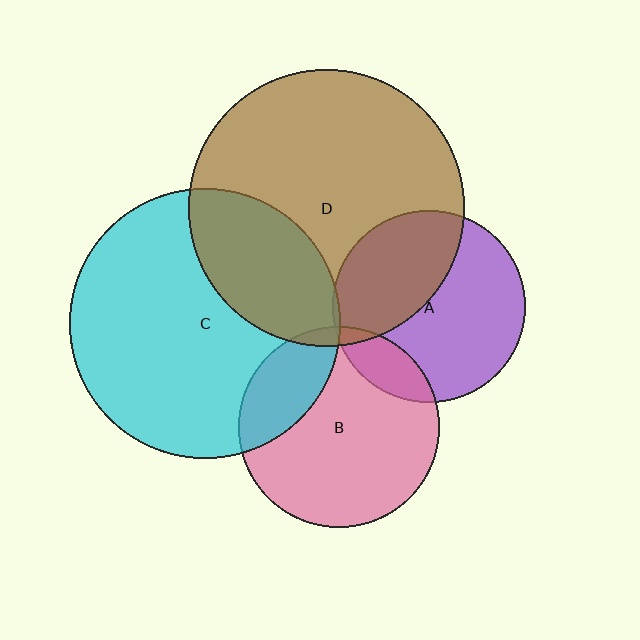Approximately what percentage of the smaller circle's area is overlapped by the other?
Approximately 30%.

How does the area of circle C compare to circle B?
Approximately 1.8 times.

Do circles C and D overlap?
Yes.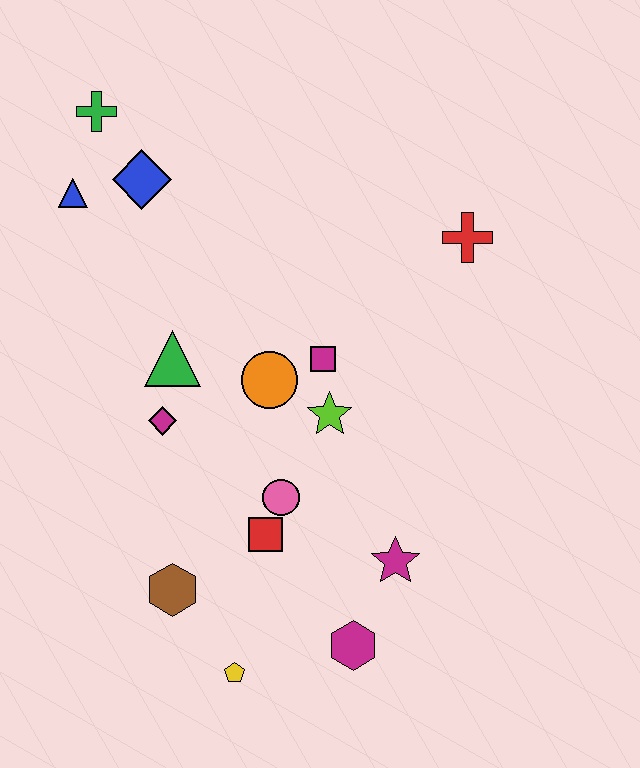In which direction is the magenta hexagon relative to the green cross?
The magenta hexagon is below the green cross.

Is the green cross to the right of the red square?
No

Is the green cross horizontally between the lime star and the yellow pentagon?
No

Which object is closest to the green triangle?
The magenta diamond is closest to the green triangle.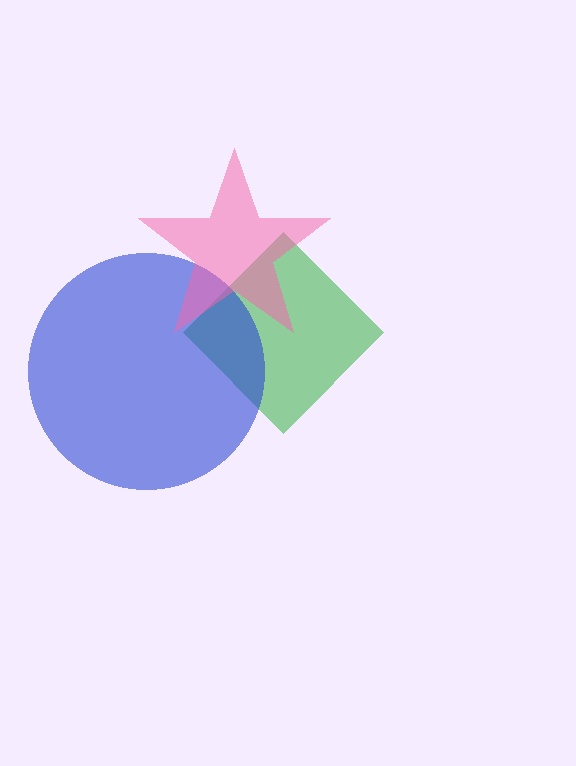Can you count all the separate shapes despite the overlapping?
Yes, there are 3 separate shapes.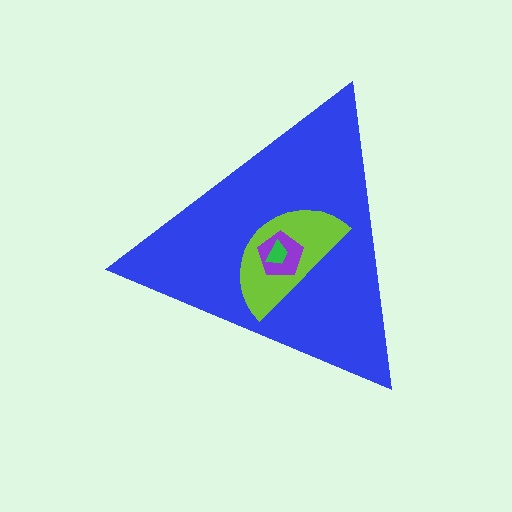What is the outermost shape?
The blue triangle.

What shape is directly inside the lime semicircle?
The purple pentagon.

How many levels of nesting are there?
4.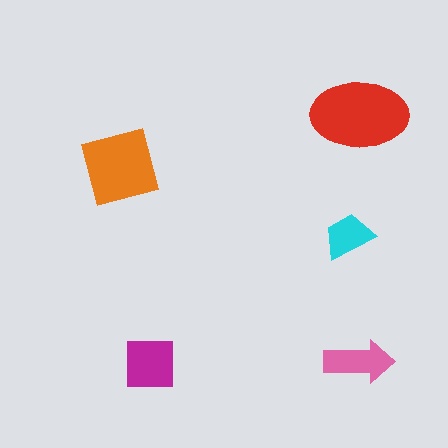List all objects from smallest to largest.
The cyan trapezoid, the pink arrow, the magenta square, the orange square, the red ellipse.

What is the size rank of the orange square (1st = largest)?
2nd.